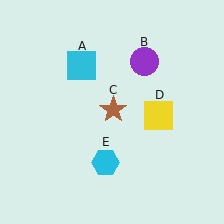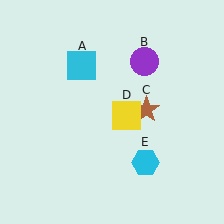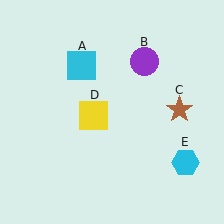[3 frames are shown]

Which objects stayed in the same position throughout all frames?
Cyan square (object A) and purple circle (object B) remained stationary.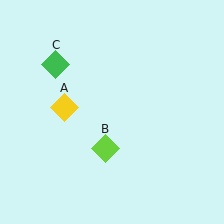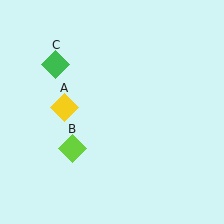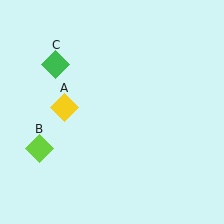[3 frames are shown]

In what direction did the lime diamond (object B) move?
The lime diamond (object B) moved left.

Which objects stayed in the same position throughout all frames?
Yellow diamond (object A) and green diamond (object C) remained stationary.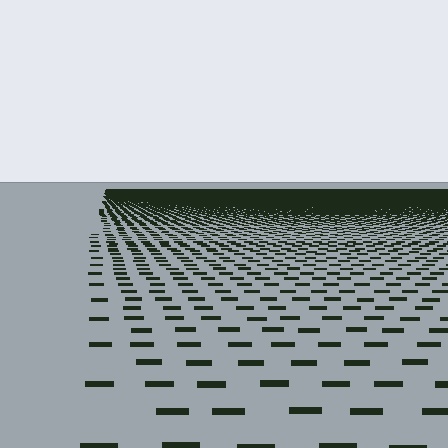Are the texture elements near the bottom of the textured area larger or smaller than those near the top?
Larger. Near the bottom, elements are closer to the viewer and appear at a bigger on-screen size.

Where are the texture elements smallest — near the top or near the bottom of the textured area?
Near the top.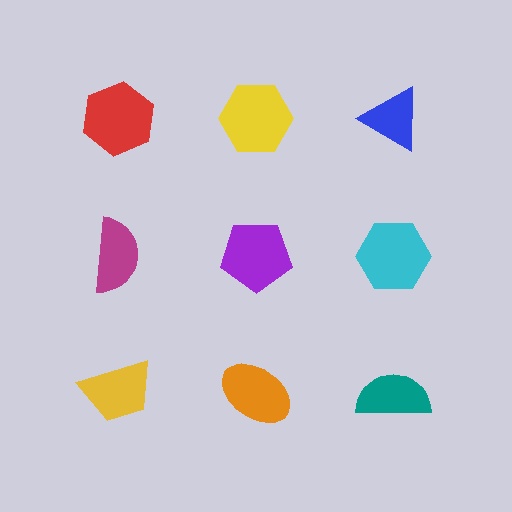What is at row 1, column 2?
A yellow hexagon.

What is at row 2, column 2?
A purple pentagon.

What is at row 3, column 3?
A teal semicircle.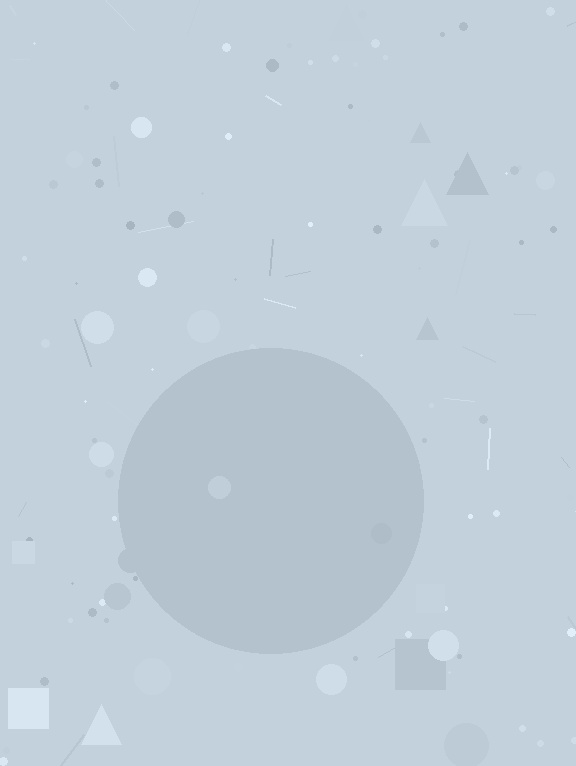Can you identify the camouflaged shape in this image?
The camouflaged shape is a circle.